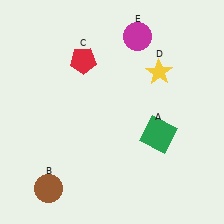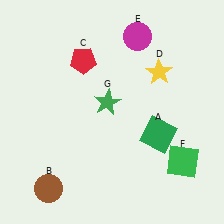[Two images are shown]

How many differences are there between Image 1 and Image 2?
There are 2 differences between the two images.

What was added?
A green square (F), a green star (G) were added in Image 2.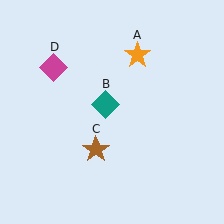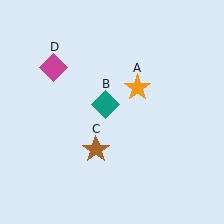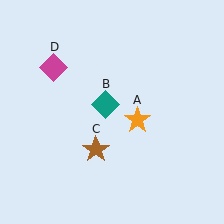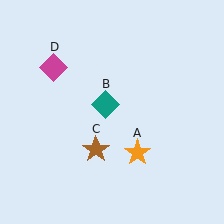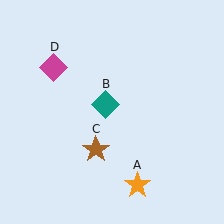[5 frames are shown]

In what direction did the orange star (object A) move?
The orange star (object A) moved down.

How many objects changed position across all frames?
1 object changed position: orange star (object A).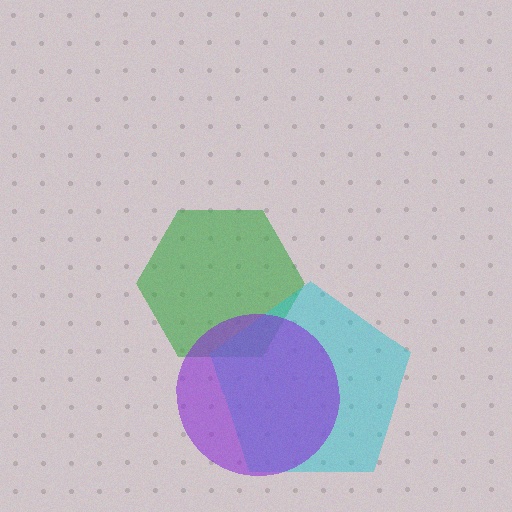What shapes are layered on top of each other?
The layered shapes are: a green hexagon, a cyan pentagon, a purple circle.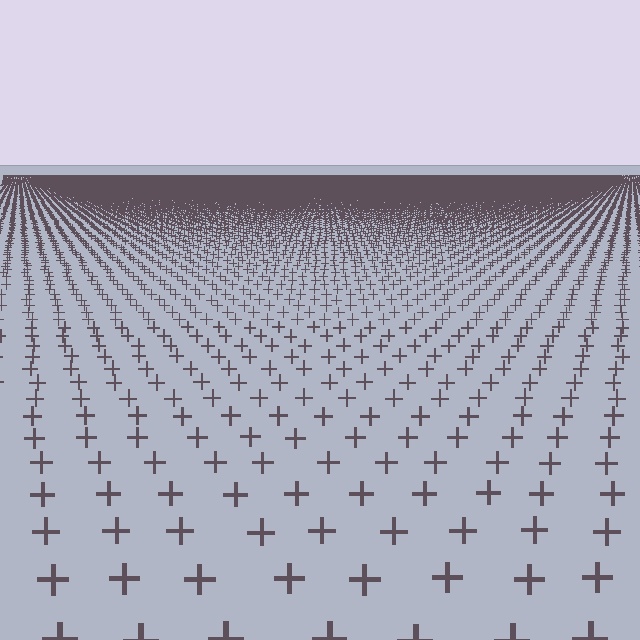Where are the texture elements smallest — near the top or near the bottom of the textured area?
Near the top.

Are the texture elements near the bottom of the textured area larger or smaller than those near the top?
Larger. Near the bottom, elements are closer to the viewer and appear at a bigger on-screen size.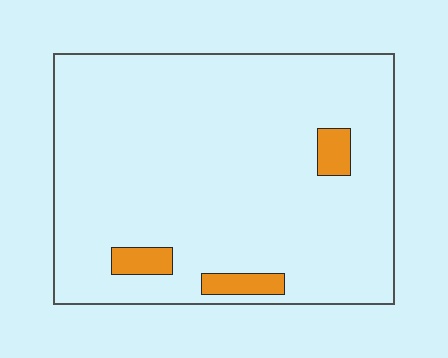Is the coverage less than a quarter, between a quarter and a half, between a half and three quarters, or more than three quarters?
Less than a quarter.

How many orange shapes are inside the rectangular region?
3.